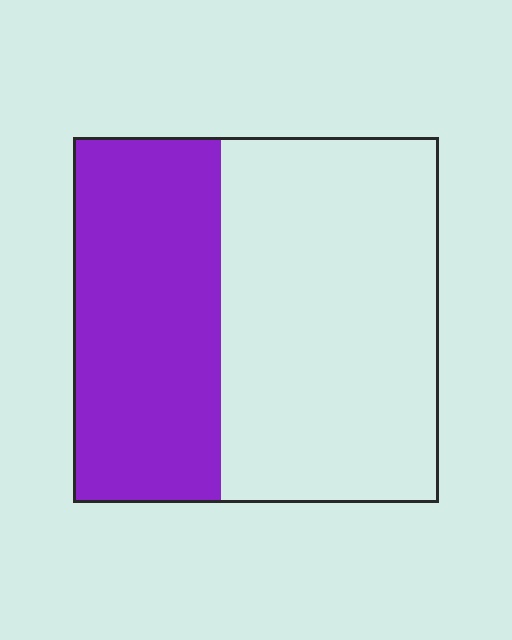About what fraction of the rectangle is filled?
About two fifths (2/5).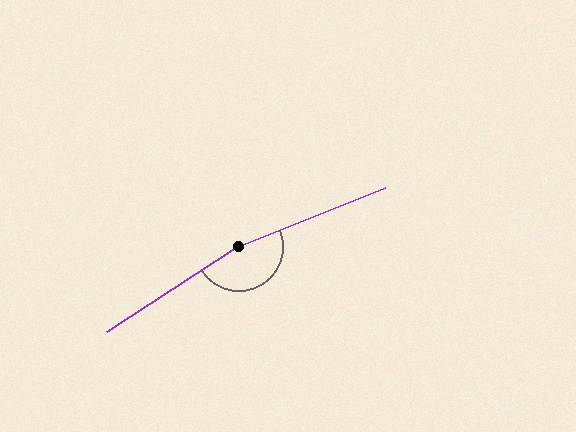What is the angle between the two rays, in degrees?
Approximately 169 degrees.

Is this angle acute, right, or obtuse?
It is obtuse.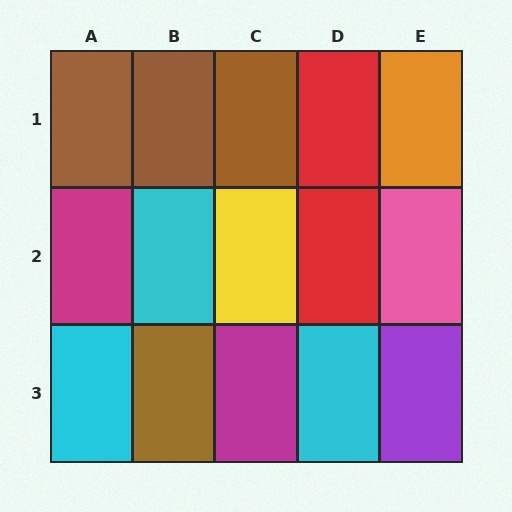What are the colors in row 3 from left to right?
Cyan, brown, magenta, cyan, purple.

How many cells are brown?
4 cells are brown.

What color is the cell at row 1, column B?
Brown.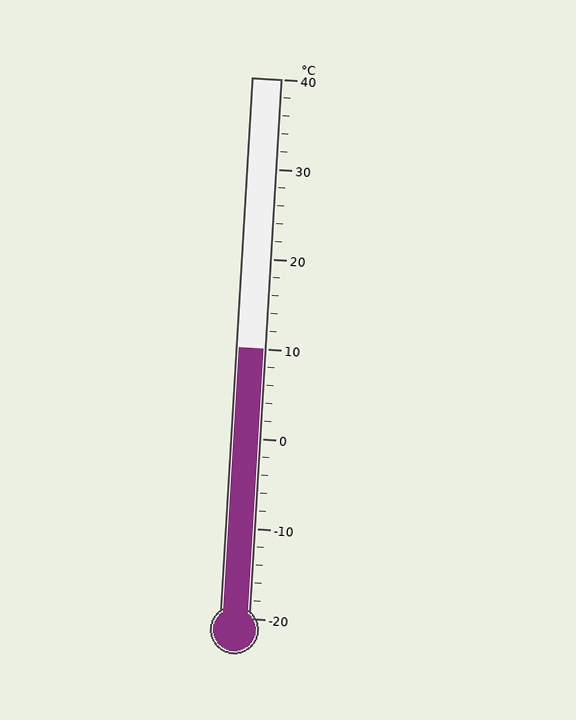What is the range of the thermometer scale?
The thermometer scale ranges from -20°C to 40°C.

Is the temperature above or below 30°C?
The temperature is below 30°C.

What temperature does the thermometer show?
The thermometer shows approximately 10°C.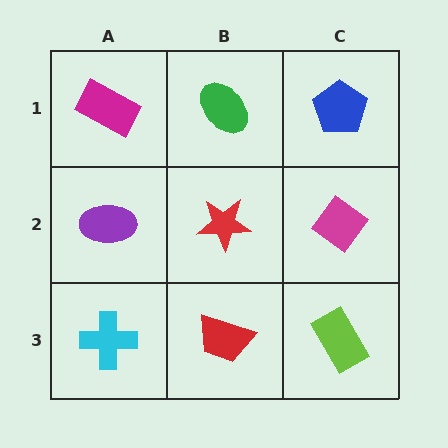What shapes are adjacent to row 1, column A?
A purple ellipse (row 2, column A), a green ellipse (row 1, column B).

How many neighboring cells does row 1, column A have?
2.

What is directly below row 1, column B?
A red star.